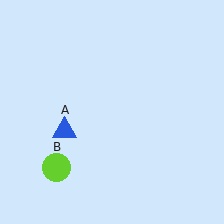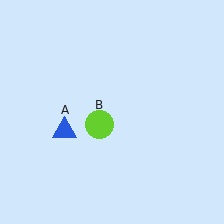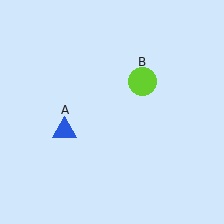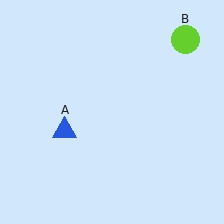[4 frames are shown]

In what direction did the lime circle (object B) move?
The lime circle (object B) moved up and to the right.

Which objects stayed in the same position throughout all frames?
Blue triangle (object A) remained stationary.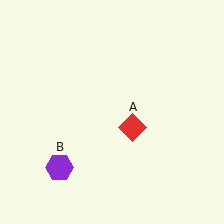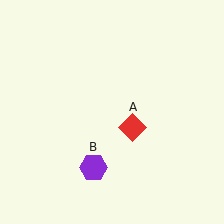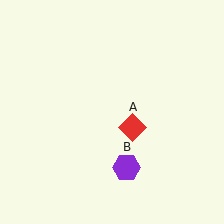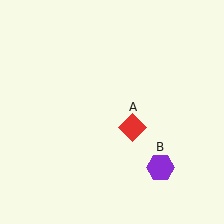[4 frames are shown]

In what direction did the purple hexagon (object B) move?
The purple hexagon (object B) moved right.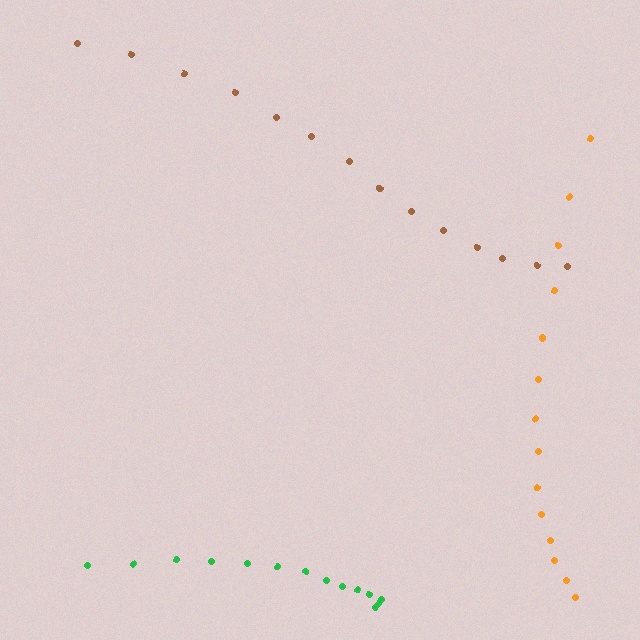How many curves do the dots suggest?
There are 3 distinct paths.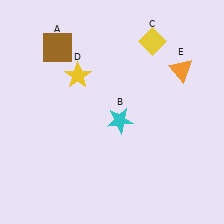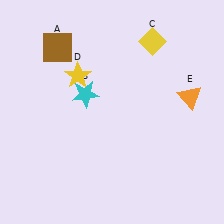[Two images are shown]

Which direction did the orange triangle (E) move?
The orange triangle (E) moved down.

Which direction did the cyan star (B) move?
The cyan star (B) moved left.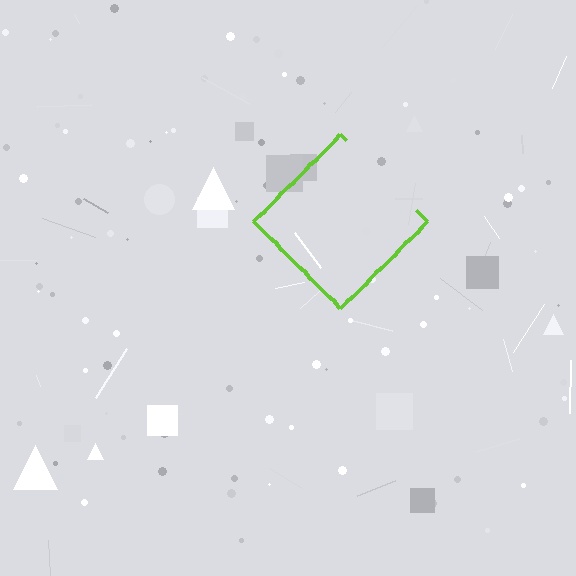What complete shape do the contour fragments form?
The contour fragments form a diamond.